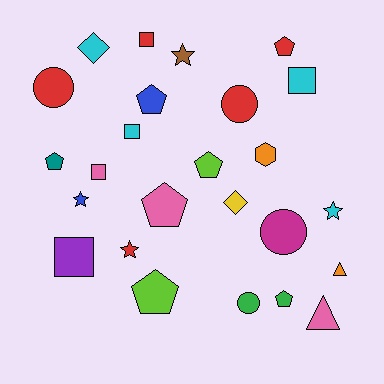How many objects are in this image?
There are 25 objects.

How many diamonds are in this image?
There are 2 diamonds.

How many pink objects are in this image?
There are 3 pink objects.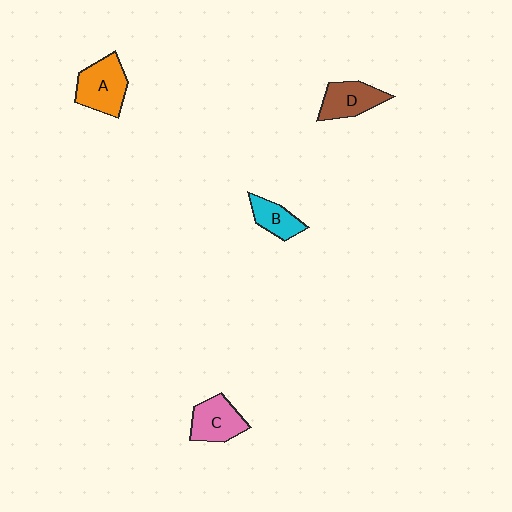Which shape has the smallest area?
Shape B (cyan).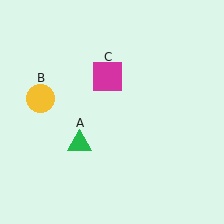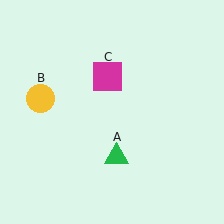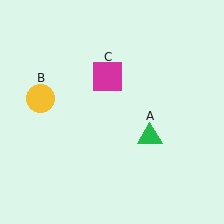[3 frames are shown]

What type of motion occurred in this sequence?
The green triangle (object A) rotated counterclockwise around the center of the scene.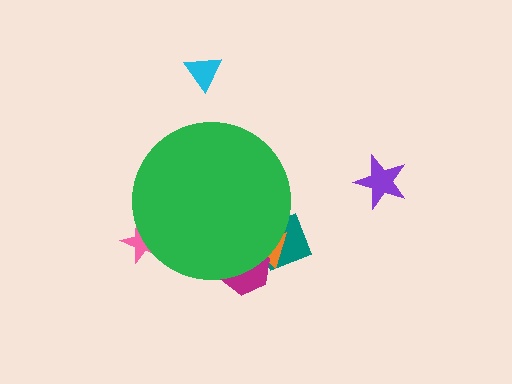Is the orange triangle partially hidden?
Yes, the orange triangle is partially hidden behind the green circle.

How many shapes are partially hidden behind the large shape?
4 shapes are partially hidden.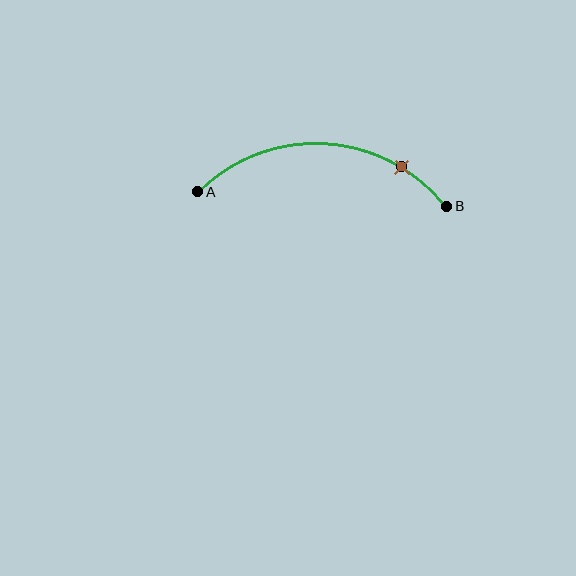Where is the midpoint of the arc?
The arc midpoint is the point on the curve farthest from the straight line joining A and B. It sits above that line.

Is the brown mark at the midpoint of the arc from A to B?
No. The brown mark lies on the arc but is closer to endpoint B. The arc midpoint would be at the point on the curve equidistant along the arc from both A and B.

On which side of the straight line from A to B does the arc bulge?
The arc bulges above the straight line connecting A and B.